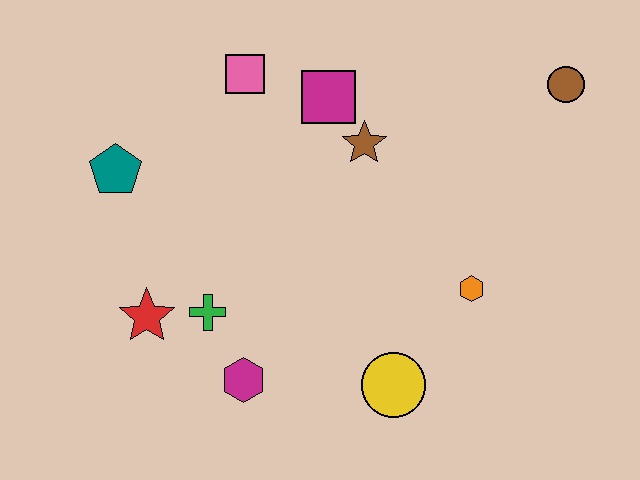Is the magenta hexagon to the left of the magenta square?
Yes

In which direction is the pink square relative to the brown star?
The pink square is to the left of the brown star.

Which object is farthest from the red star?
The brown circle is farthest from the red star.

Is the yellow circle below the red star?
Yes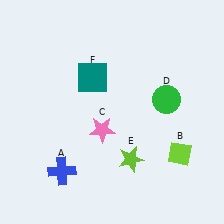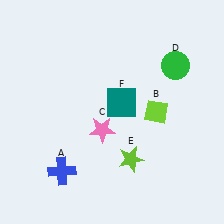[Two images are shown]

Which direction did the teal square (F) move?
The teal square (F) moved right.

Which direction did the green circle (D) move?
The green circle (D) moved up.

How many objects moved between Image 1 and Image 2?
3 objects moved between the two images.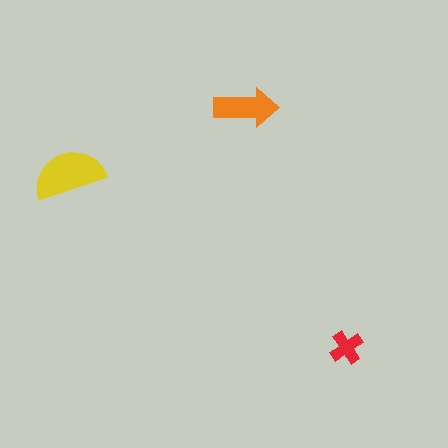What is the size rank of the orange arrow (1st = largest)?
2nd.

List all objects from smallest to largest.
The red cross, the orange arrow, the yellow semicircle.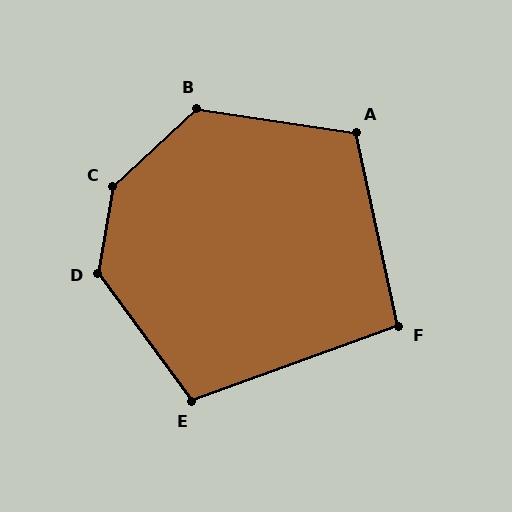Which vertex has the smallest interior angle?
F, at approximately 98 degrees.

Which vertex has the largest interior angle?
C, at approximately 143 degrees.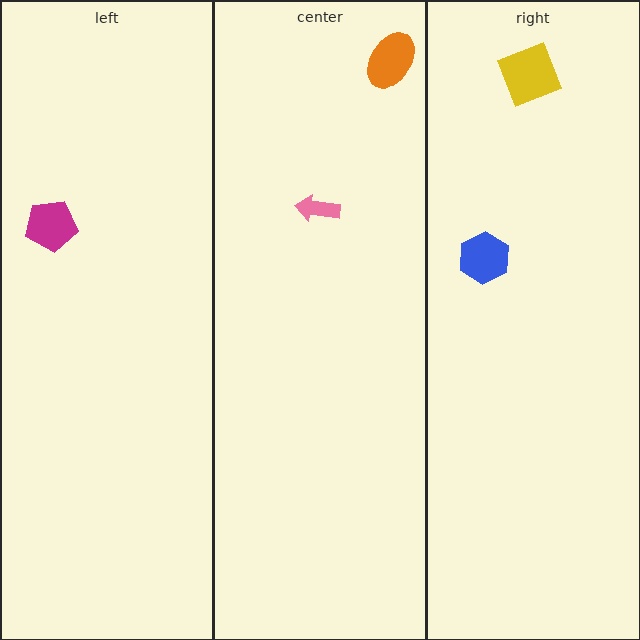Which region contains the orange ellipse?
The center region.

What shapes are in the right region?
The blue hexagon, the yellow diamond.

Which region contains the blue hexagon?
The right region.